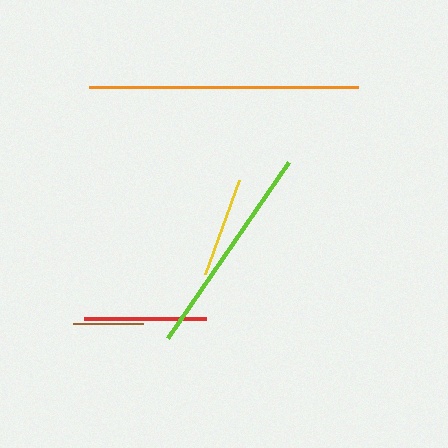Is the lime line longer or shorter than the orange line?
The orange line is longer than the lime line.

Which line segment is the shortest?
The brown line is the shortest at approximately 70 pixels.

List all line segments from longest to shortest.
From longest to shortest: orange, lime, red, yellow, brown.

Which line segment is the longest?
The orange line is the longest at approximately 270 pixels.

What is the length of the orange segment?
The orange segment is approximately 270 pixels long.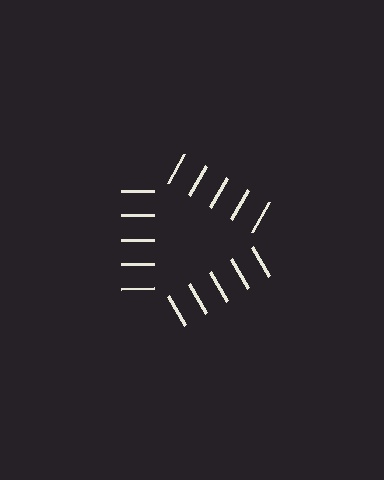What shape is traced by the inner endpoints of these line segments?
An illusory triangle — the line segments terminate on its edges but no continuous stroke is drawn.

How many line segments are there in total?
15 — 5 along each of the 3 edges.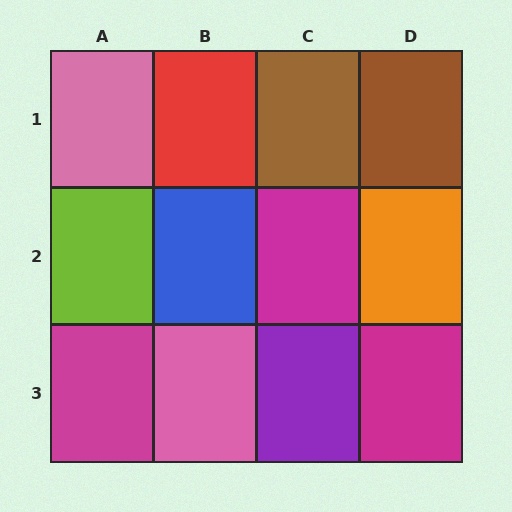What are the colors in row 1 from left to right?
Pink, red, brown, brown.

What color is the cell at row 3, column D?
Magenta.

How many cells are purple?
1 cell is purple.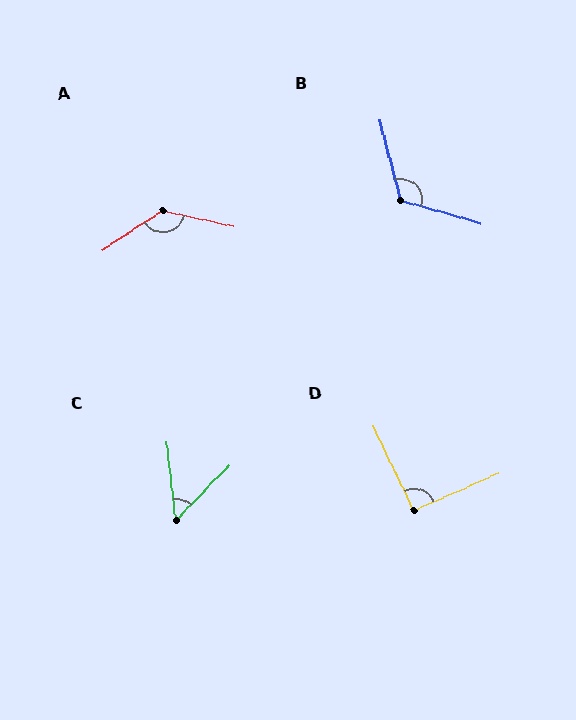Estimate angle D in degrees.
Approximately 92 degrees.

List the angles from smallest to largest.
C (51°), D (92°), B (121°), A (135°).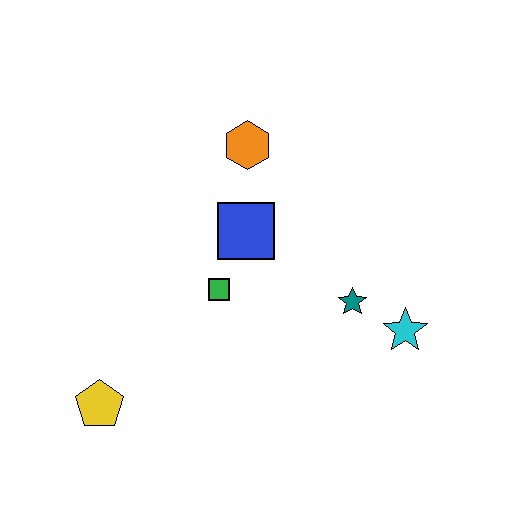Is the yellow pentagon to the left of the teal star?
Yes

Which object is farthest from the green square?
The cyan star is farthest from the green square.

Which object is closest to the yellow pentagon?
The green square is closest to the yellow pentagon.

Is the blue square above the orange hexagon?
No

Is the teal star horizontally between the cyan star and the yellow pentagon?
Yes